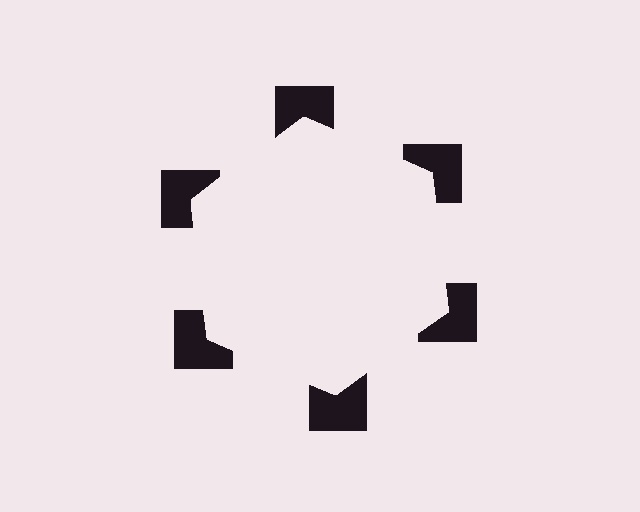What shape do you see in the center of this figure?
An illusory hexagon — its edges are inferred from the aligned wedge cuts in the notched squares, not physically drawn.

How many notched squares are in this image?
There are 6 — one at each vertex of the illusory hexagon.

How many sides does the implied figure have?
6 sides.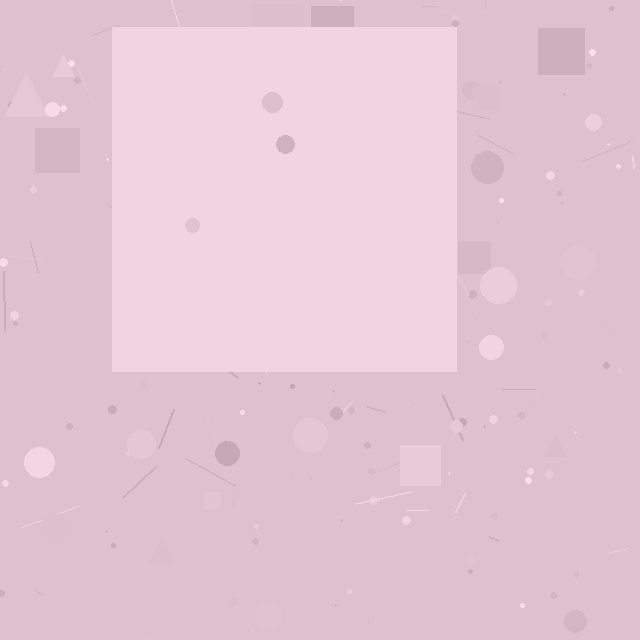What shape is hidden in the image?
A square is hidden in the image.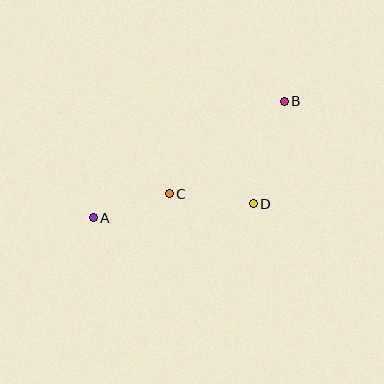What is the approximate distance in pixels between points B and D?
The distance between B and D is approximately 107 pixels.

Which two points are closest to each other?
Points A and C are closest to each other.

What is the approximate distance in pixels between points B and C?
The distance between B and C is approximately 148 pixels.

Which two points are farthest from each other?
Points A and B are farthest from each other.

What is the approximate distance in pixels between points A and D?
The distance between A and D is approximately 161 pixels.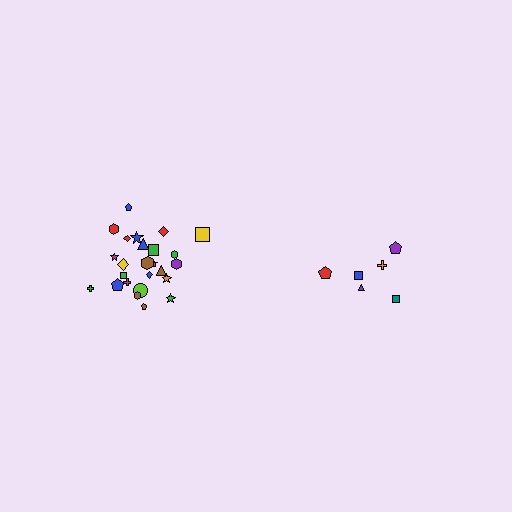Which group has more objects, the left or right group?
The left group.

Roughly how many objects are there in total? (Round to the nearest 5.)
Roughly 30 objects in total.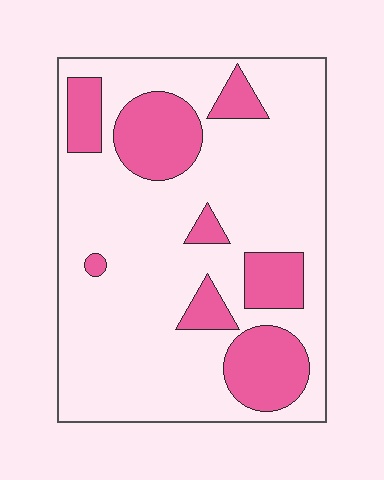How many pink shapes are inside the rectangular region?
8.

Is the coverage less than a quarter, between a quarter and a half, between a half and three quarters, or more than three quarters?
Less than a quarter.